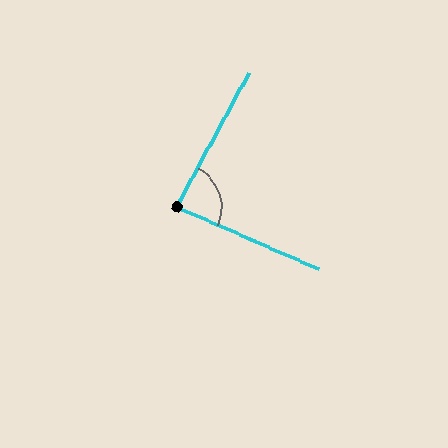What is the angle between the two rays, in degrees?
Approximately 85 degrees.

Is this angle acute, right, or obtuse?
It is approximately a right angle.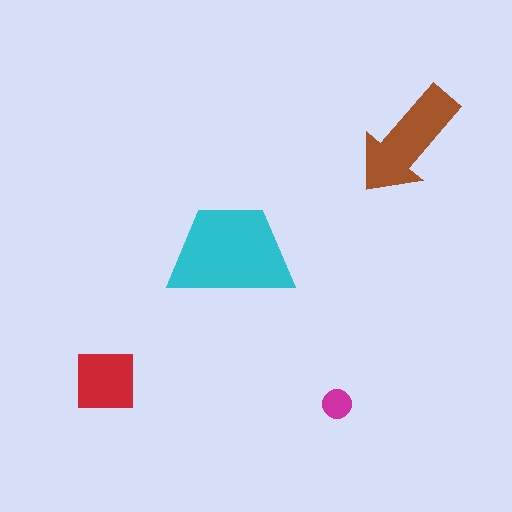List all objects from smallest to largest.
The magenta circle, the red square, the brown arrow, the cyan trapezoid.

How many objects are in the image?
There are 4 objects in the image.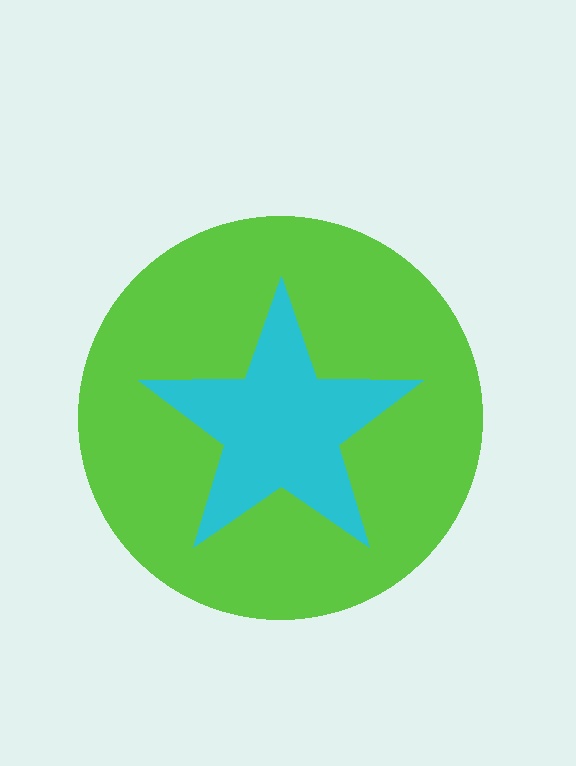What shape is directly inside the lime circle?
The cyan star.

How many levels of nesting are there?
2.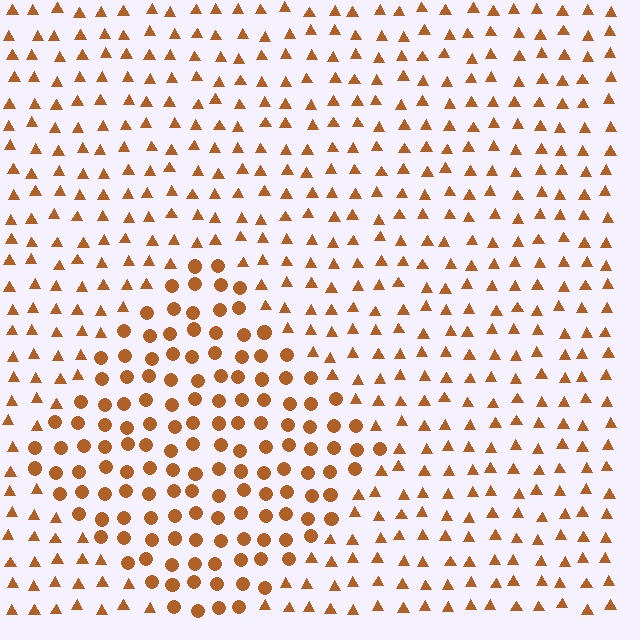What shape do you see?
I see a diamond.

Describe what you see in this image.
The image is filled with small brown elements arranged in a uniform grid. A diamond-shaped region contains circles, while the surrounding area contains triangles. The boundary is defined purely by the change in element shape.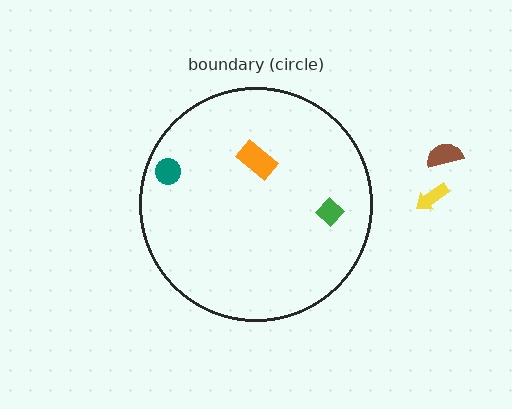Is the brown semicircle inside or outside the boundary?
Outside.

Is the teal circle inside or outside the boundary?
Inside.